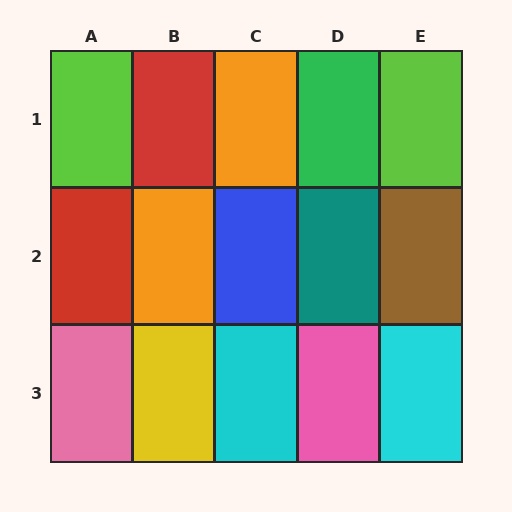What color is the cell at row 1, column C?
Orange.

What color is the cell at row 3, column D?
Pink.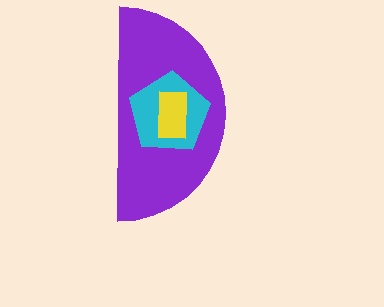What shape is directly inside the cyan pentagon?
The yellow rectangle.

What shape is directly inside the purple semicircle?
The cyan pentagon.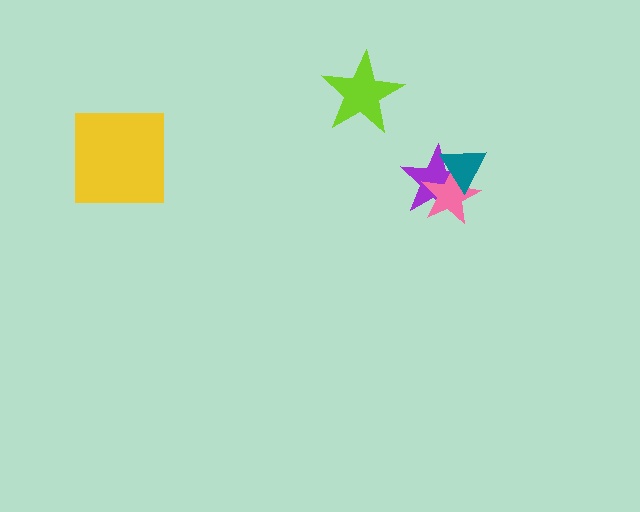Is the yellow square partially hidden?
No, no other shape covers it.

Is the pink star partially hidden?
Yes, it is partially covered by another shape.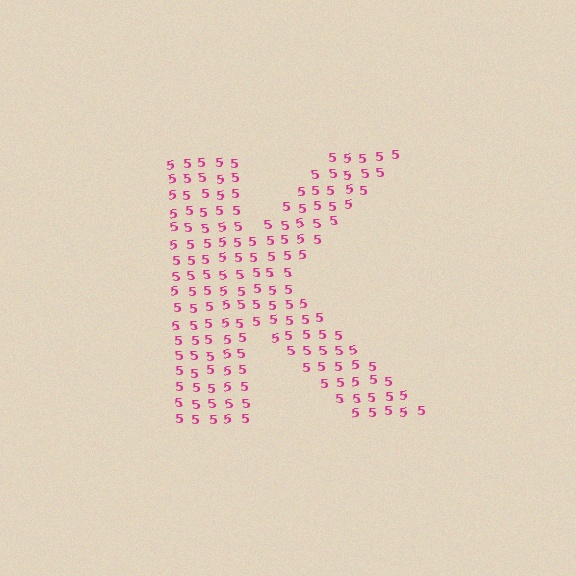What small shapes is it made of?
It is made of small digit 5's.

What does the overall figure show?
The overall figure shows the letter K.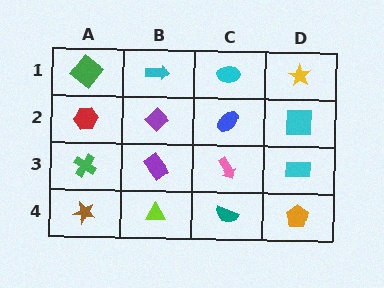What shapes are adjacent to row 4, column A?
A green cross (row 3, column A), a lime triangle (row 4, column B).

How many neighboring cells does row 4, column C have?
3.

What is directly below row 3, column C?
A teal semicircle.